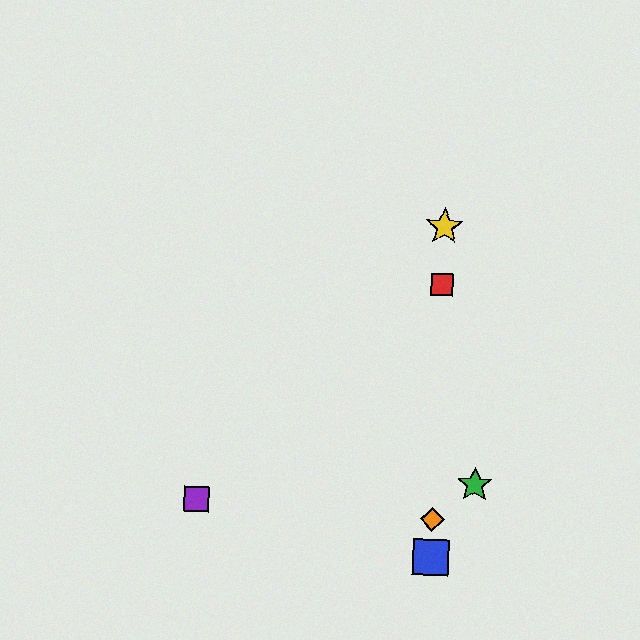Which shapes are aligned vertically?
The red square, the blue square, the yellow star, the orange diamond are aligned vertically.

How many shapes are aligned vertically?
4 shapes (the red square, the blue square, the yellow star, the orange diamond) are aligned vertically.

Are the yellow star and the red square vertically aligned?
Yes, both are at x≈445.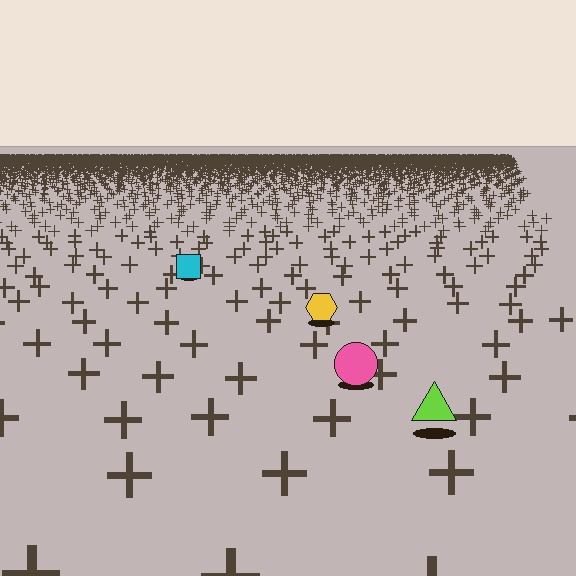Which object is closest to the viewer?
The lime triangle is closest. The texture marks near it are larger and more spread out.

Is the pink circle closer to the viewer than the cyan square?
Yes. The pink circle is closer — you can tell from the texture gradient: the ground texture is coarser near it.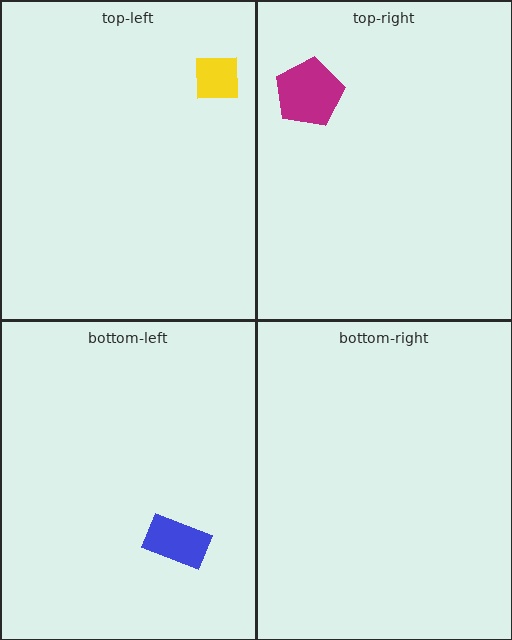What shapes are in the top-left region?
The yellow square.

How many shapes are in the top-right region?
1.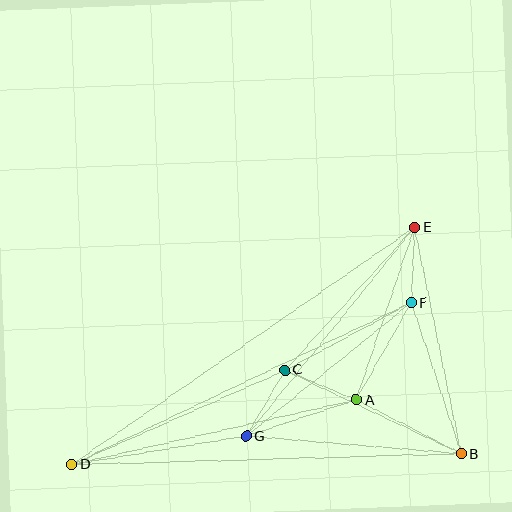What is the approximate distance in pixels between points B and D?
The distance between B and D is approximately 390 pixels.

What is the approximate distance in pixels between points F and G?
The distance between F and G is approximately 212 pixels.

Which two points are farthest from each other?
Points D and E are farthest from each other.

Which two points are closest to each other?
Points E and F are closest to each other.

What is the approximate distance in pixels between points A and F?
The distance between A and F is approximately 111 pixels.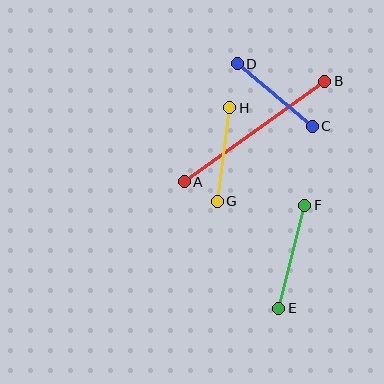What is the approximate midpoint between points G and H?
The midpoint is at approximately (223, 154) pixels.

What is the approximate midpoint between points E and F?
The midpoint is at approximately (292, 257) pixels.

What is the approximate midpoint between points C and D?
The midpoint is at approximately (275, 95) pixels.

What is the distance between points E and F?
The distance is approximately 106 pixels.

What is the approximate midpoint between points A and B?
The midpoint is at approximately (255, 132) pixels.